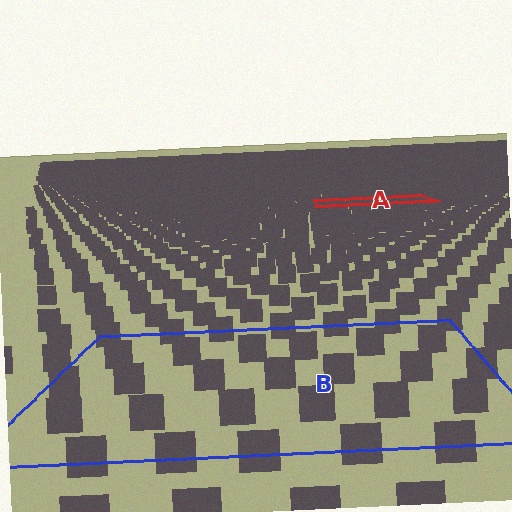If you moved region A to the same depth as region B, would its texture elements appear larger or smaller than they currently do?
They would appear larger. At a closer depth, the same texture elements are projected at a bigger on-screen size.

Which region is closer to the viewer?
Region B is closer. The texture elements there are larger and more spread out.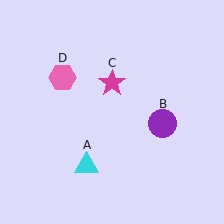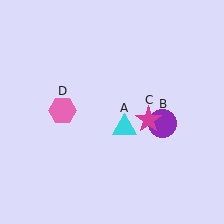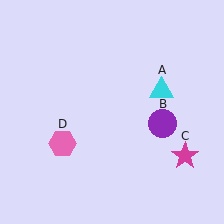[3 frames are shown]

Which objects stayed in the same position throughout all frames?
Purple circle (object B) remained stationary.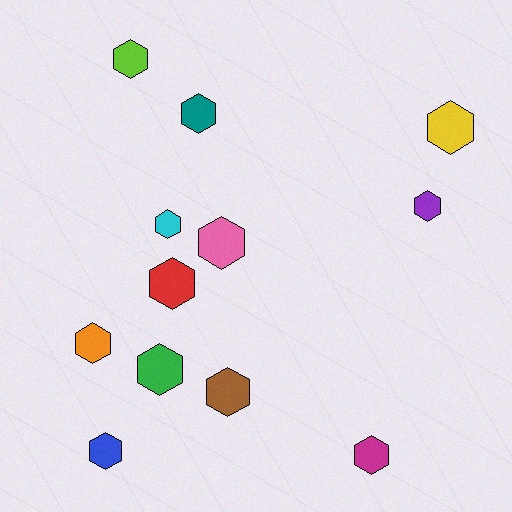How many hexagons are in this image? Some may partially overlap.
There are 12 hexagons.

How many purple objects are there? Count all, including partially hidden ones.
There is 1 purple object.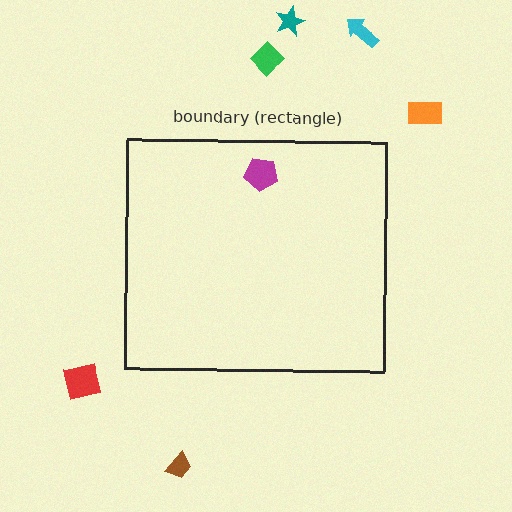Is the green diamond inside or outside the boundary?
Outside.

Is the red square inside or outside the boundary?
Outside.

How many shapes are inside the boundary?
1 inside, 6 outside.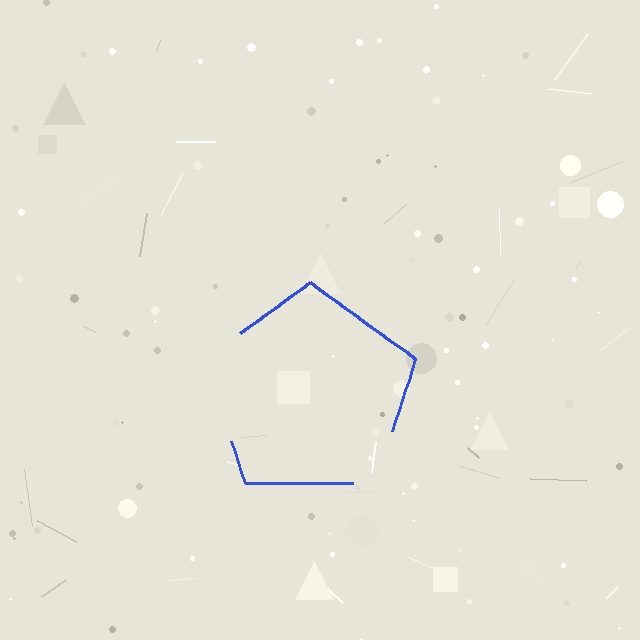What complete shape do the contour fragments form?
The contour fragments form a pentagon.